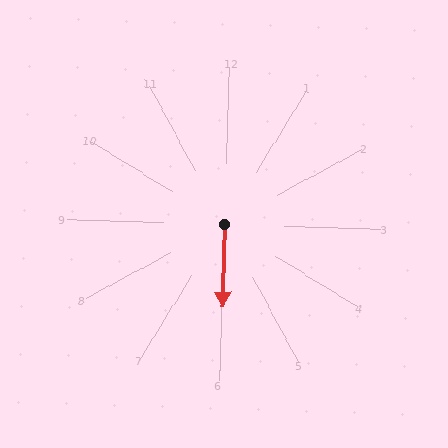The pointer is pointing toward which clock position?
Roughly 6 o'clock.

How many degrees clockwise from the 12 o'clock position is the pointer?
Approximately 179 degrees.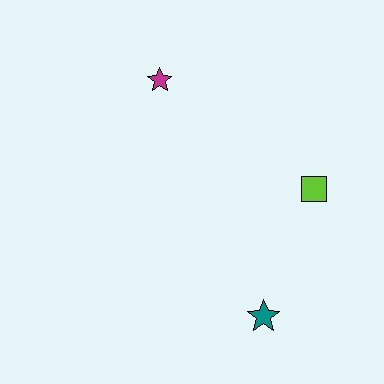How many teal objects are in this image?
There is 1 teal object.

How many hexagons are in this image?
There are no hexagons.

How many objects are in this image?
There are 3 objects.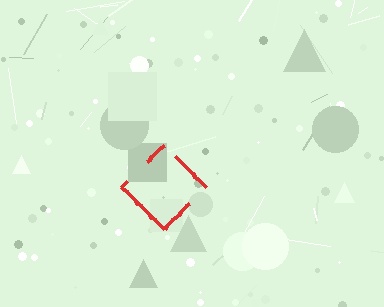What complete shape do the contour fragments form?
The contour fragments form a diamond.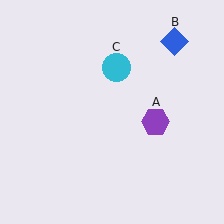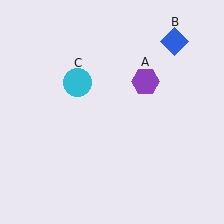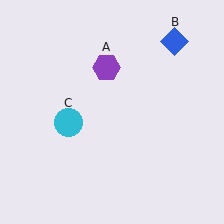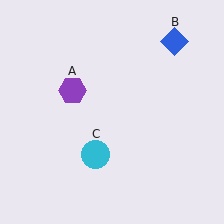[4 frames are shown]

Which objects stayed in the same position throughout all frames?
Blue diamond (object B) remained stationary.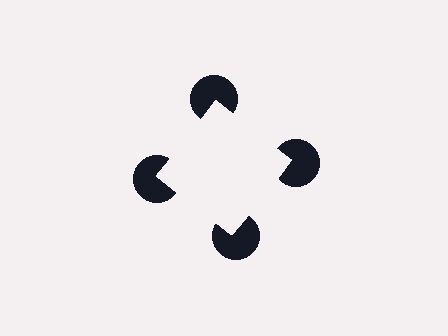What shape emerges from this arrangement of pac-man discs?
An illusory square — its edges are inferred from the aligned wedge cuts in the pac-man discs, not physically drawn.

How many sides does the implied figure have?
4 sides.